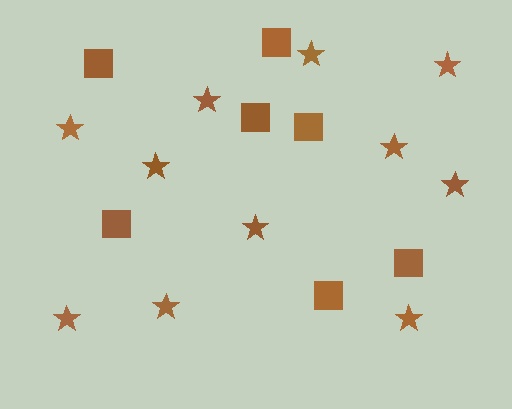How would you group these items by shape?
There are 2 groups: one group of stars (11) and one group of squares (7).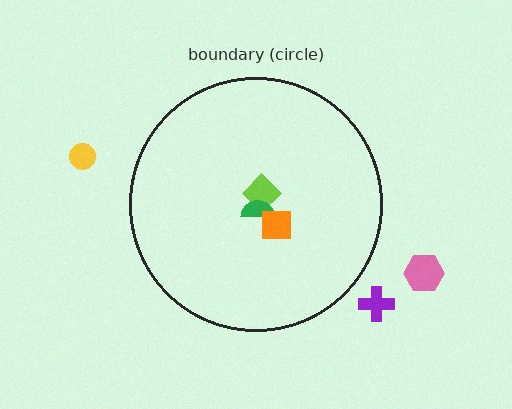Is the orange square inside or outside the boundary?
Inside.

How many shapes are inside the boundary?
3 inside, 3 outside.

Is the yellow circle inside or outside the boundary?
Outside.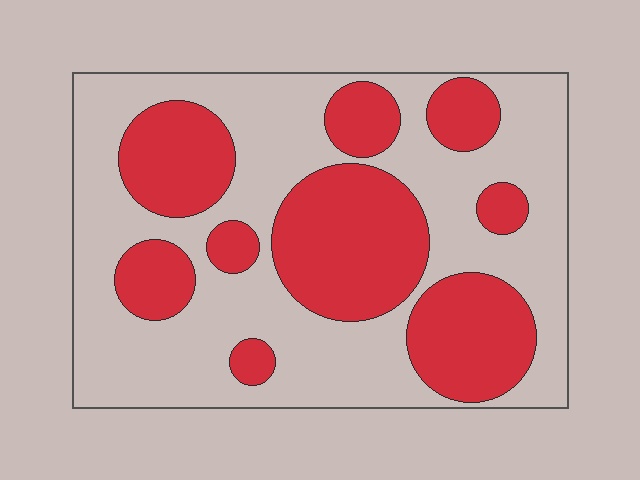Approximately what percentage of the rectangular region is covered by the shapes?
Approximately 40%.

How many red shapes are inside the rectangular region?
9.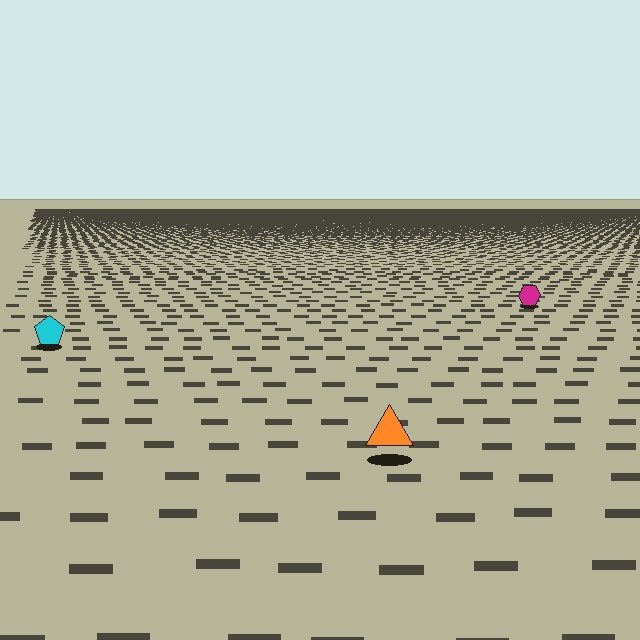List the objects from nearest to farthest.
From nearest to farthest: the orange triangle, the cyan pentagon, the magenta hexagon.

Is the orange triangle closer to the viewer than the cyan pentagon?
Yes. The orange triangle is closer — you can tell from the texture gradient: the ground texture is coarser near it.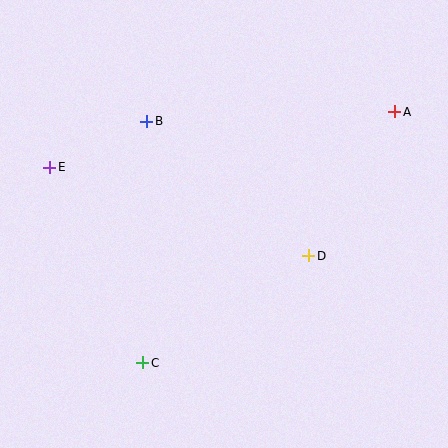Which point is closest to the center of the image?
Point D at (309, 256) is closest to the center.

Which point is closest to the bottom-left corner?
Point C is closest to the bottom-left corner.